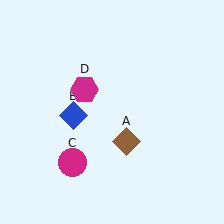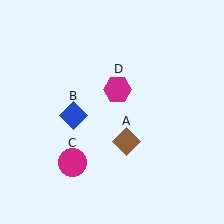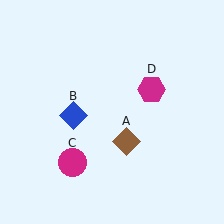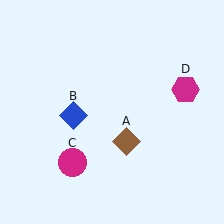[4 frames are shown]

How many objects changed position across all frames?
1 object changed position: magenta hexagon (object D).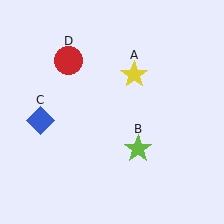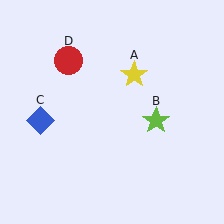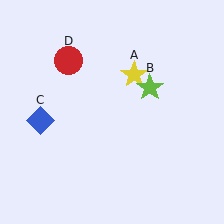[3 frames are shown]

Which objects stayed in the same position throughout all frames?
Yellow star (object A) and blue diamond (object C) and red circle (object D) remained stationary.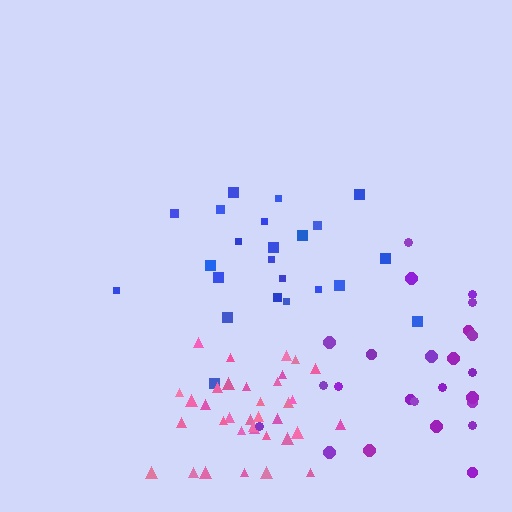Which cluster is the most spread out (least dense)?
Purple.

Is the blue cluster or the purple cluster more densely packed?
Blue.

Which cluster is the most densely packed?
Pink.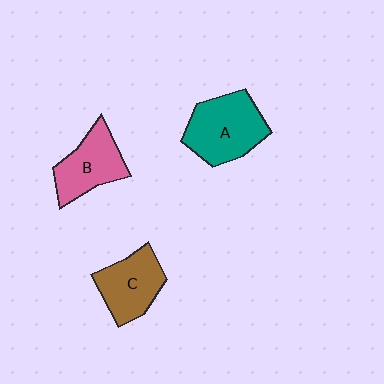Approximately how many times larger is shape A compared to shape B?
Approximately 1.3 times.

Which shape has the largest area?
Shape A (teal).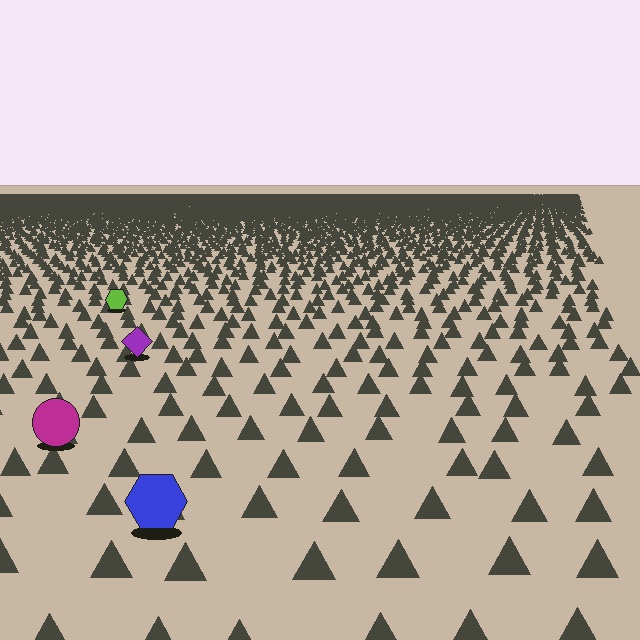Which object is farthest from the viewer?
The lime hexagon is farthest from the viewer. It appears smaller and the ground texture around it is denser.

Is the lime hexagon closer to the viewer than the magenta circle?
No. The magenta circle is closer — you can tell from the texture gradient: the ground texture is coarser near it.